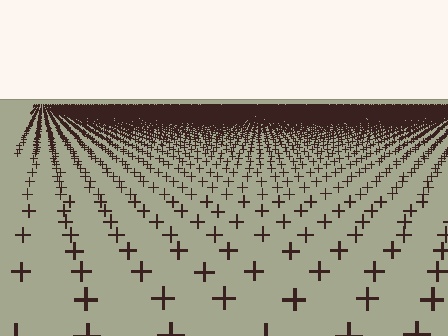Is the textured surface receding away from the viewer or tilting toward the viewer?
The surface is receding away from the viewer. Texture elements get smaller and denser toward the top.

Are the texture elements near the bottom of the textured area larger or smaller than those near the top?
Larger. Near the bottom, elements are closer to the viewer and appear at a bigger on-screen size.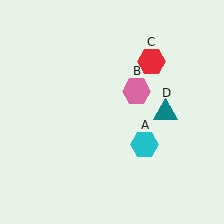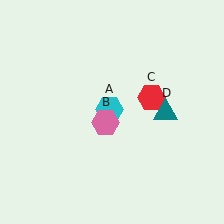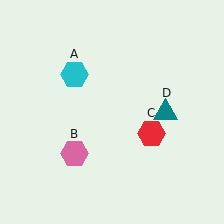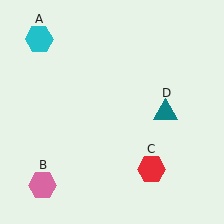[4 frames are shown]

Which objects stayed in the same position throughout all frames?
Teal triangle (object D) remained stationary.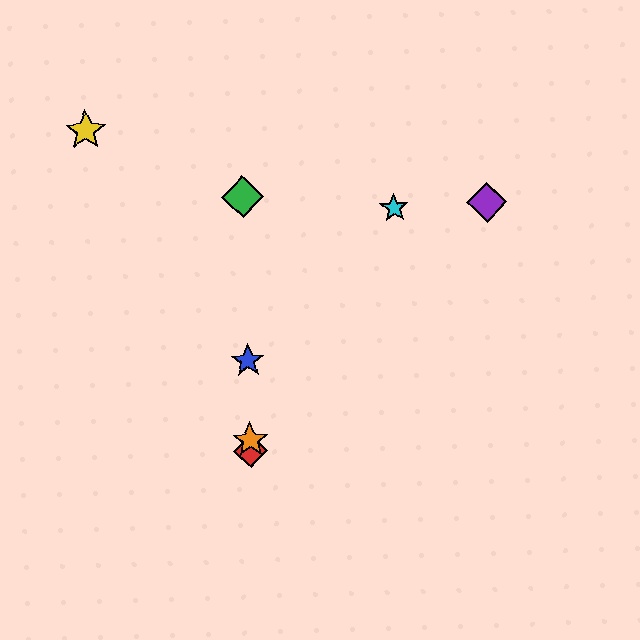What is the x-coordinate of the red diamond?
The red diamond is at x≈251.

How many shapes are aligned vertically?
4 shapes (the red diamond, the blue star, the green diamond, the orange star) are aligned vertically.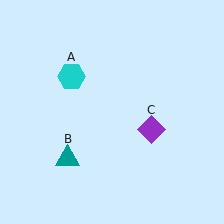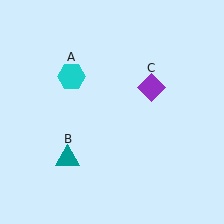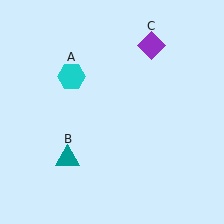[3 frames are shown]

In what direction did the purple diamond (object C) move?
The purple diamond (object C) moved up.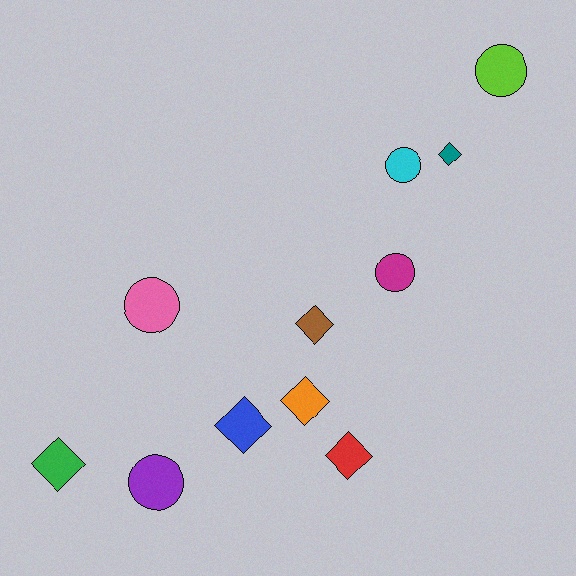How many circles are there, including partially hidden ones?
There are 5 circles.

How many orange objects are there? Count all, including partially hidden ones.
There is 1 orange object.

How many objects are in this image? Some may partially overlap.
There are 11 objects.